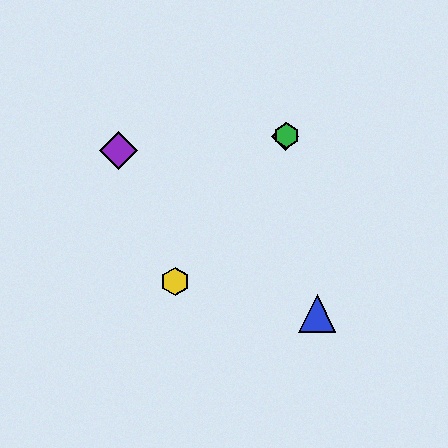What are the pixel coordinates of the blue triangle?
The blue triangle is at (317, 314).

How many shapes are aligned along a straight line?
3 shapes (the red diamond, the green hexagon, the yellow hexagon) are aligned along a straight line.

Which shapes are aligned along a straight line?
The red diamond, the green hexagon, the yellow hexagon are aligned along a straight line.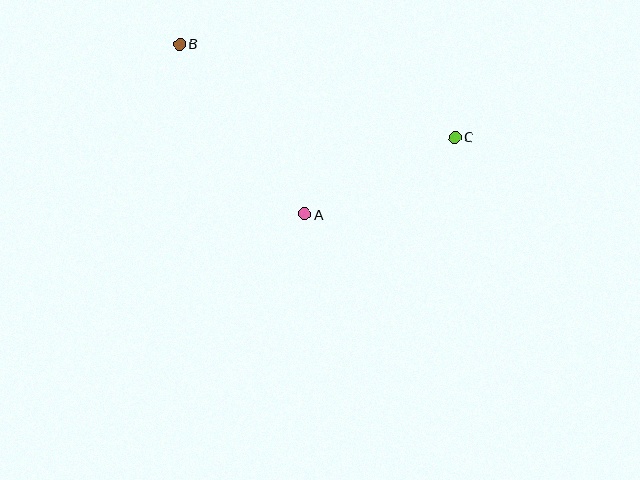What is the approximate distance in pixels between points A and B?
The distance between A and B is approximately 211 pixels.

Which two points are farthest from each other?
Points B and C are farthest from each other.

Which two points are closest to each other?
Points A and C are closest to each other.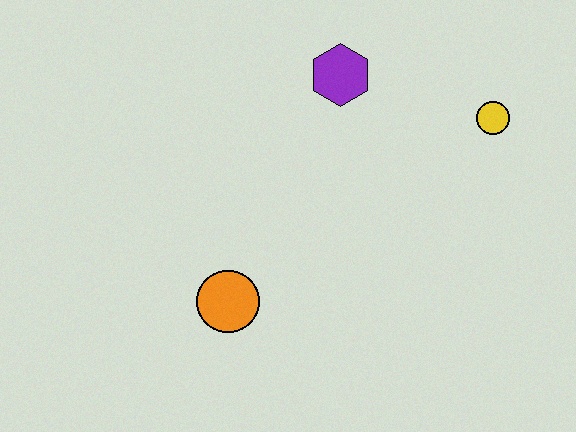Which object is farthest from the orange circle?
The yellow circle is farthest from the orange circle.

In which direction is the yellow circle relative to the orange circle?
The yellow circle is to the right of the orange circle.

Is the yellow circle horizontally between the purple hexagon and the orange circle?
No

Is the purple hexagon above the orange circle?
Yes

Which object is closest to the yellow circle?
The purple hexagon is closest to the yellow circle.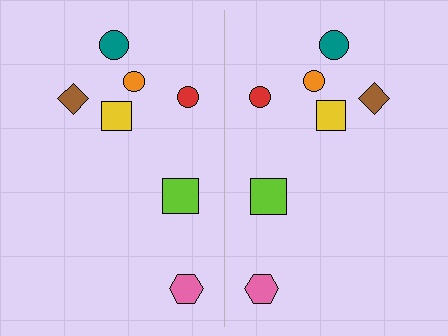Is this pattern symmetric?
Yes, this pattern has bilateral (reflection) symmetry.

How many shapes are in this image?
There are 14 shapes in this image.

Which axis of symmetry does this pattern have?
The pattern has a vertical axis of symmetry running through the center of the image.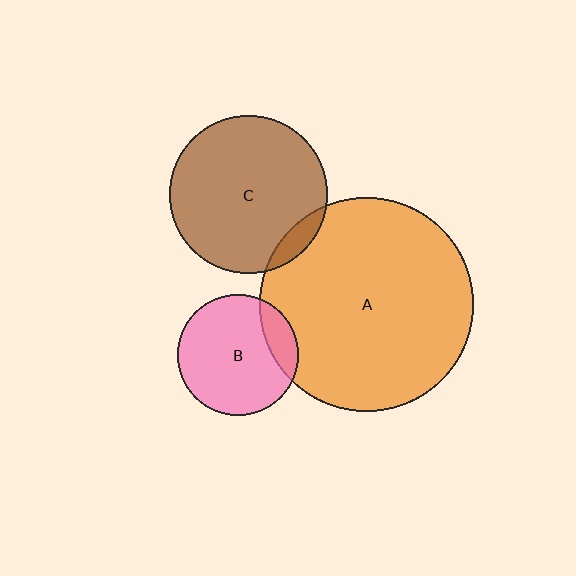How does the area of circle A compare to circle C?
Approximately 1.8 times.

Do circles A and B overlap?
Yes.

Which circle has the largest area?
Circle A (orange).